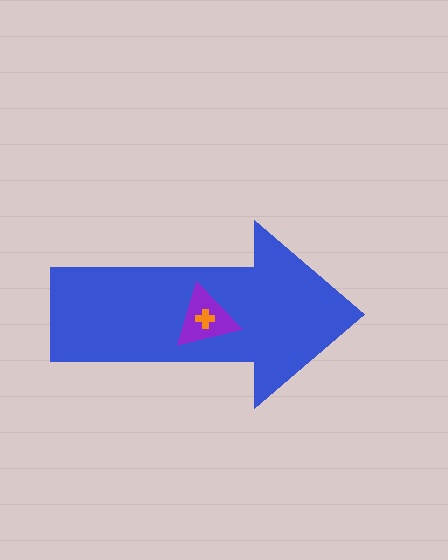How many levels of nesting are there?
3.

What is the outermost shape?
The blue arrow.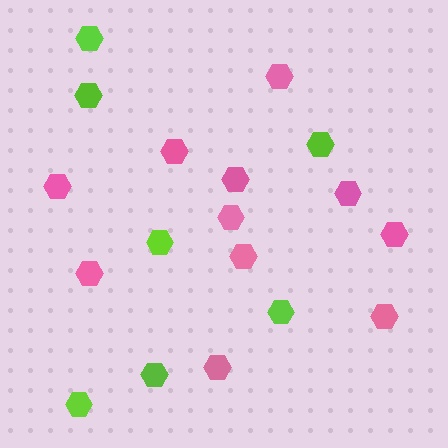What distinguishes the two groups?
There are 2 groups: one group of pink hexagons (11) and one group of lime hexagons (7).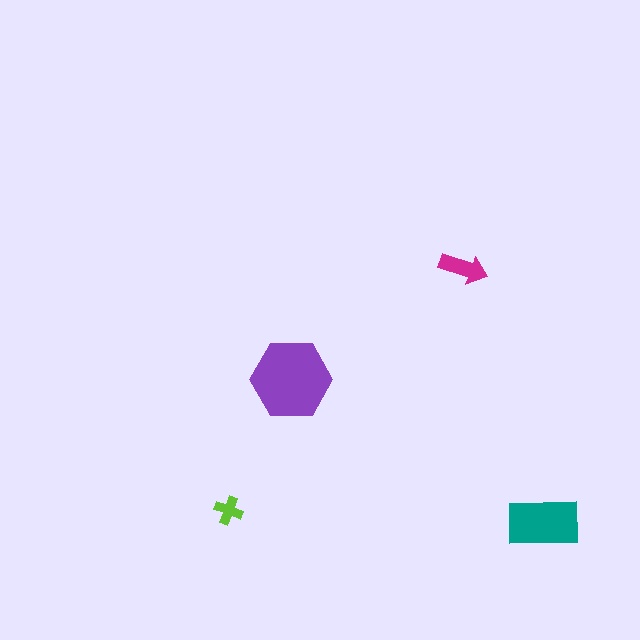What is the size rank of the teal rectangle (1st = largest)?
2nd.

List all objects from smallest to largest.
The lime cross, the magenta arrow, the teal rectangle, the purple hexagon.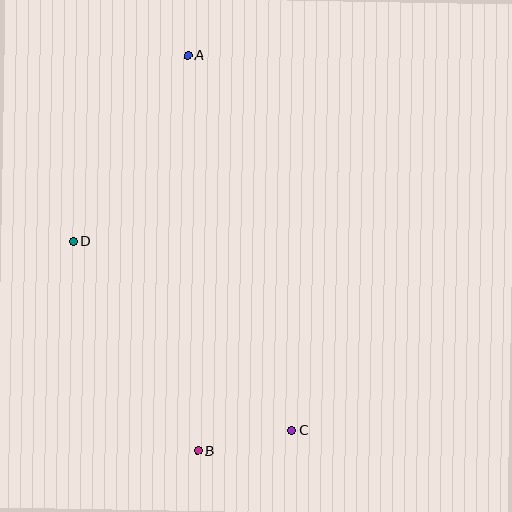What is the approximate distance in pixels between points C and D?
The distance between C and D is approximately 289 pixels.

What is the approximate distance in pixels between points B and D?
The distance between B and D is approximately 244 pixels.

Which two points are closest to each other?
Points B and C are closest to each other.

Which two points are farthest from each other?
Points A and B are farthest from each other.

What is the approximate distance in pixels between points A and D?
The distance between A and D is approximately 218 pixels.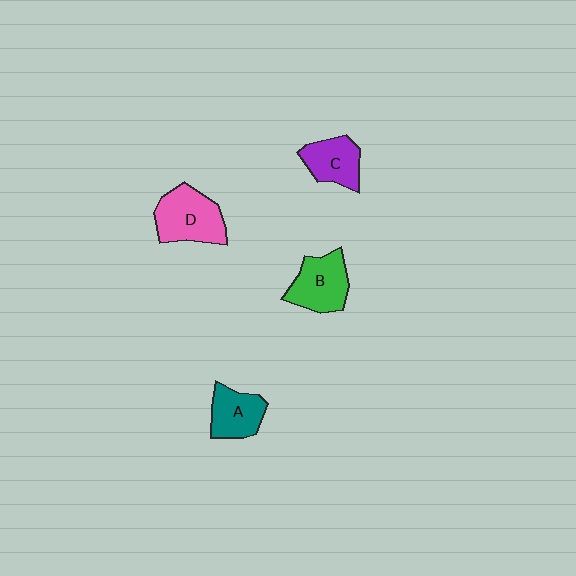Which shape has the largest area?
Shape D (pink).